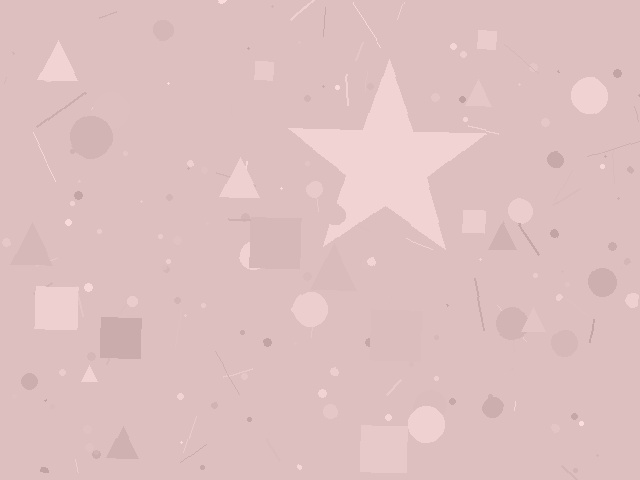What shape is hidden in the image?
A star is hidden in the image.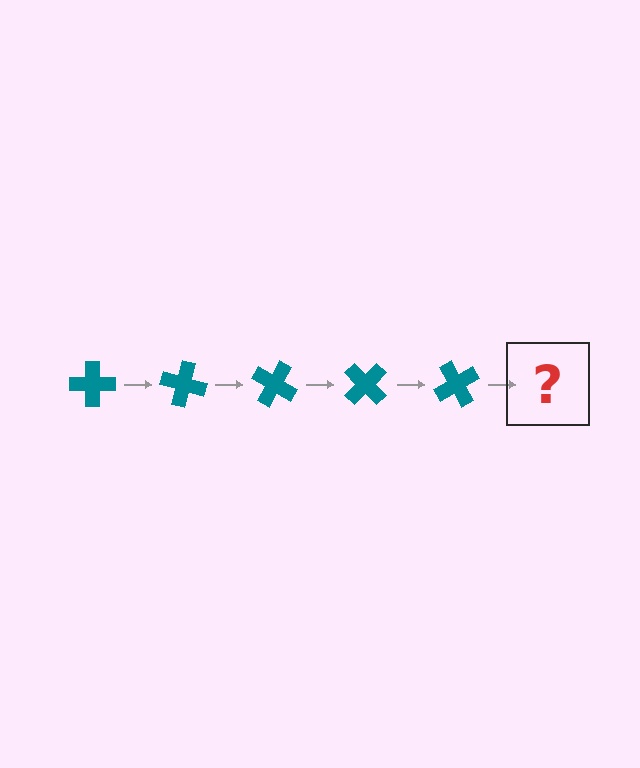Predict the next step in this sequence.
The next step is a teal cross rotated 75 degrees.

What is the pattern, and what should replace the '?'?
The pattern is that the cross rotates 15 degrees each step. The '?' should be a teal cross rotated 75 degrees.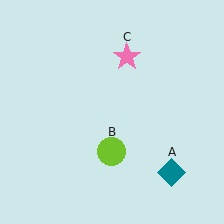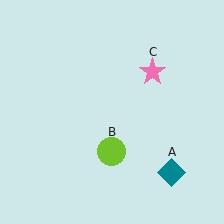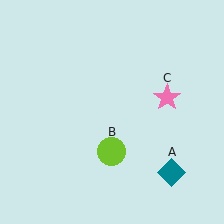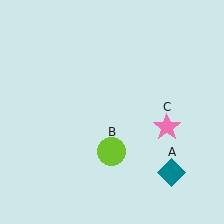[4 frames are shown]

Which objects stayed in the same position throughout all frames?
Teal diamond (object A) and lime circle (object B) remained stationary.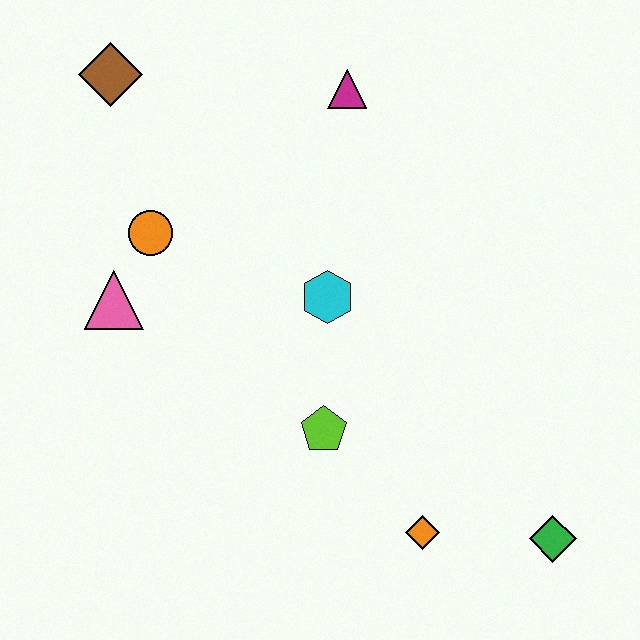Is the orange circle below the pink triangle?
No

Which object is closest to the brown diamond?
The orange circle is closest to the brown diamond.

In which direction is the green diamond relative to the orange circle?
The green diamond is to the right of the orange circle.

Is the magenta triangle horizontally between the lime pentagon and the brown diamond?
No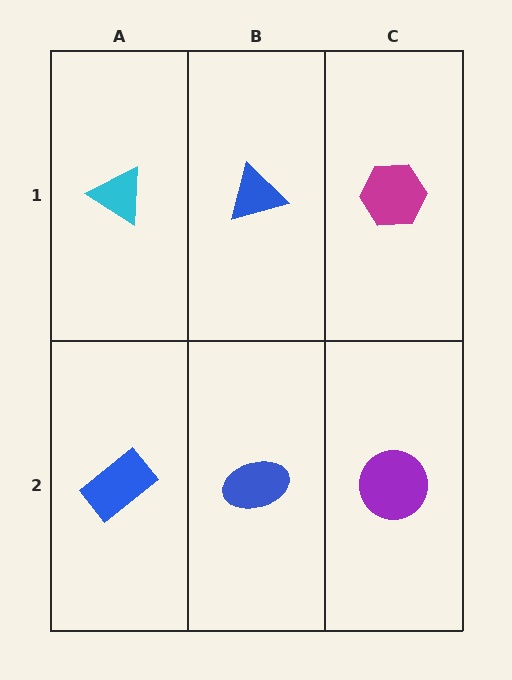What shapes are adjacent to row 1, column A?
A blue rectangle (row 2, column A), a blue triangle (row 1, column B).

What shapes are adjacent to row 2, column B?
A blue triangle (row 1, column B), a blue rectangle (row 2, column A), a purple circle (row 2, column C).